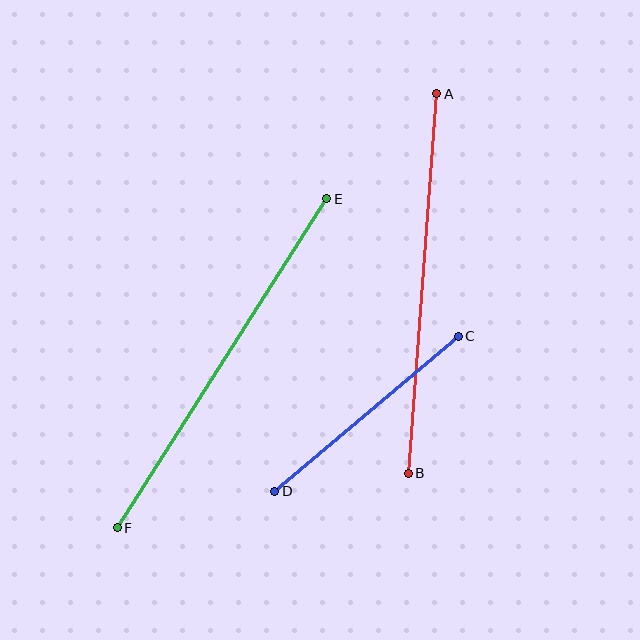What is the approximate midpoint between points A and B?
The midpoint is at approximately (422, 284) pixels.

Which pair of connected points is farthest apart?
Points E and F are farthest apart.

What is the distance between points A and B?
The distance is approximately 381 pixels.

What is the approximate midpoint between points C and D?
The midpoint is at approximately (367, 414) pixels.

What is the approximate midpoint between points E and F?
The midpoint is at approximately (222, 363) pixels.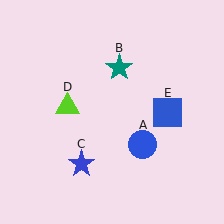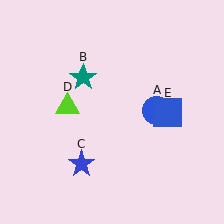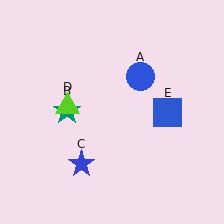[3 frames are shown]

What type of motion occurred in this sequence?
The blue circle (object A), teal star (object B) rotated counterclockwise around the center of the scene.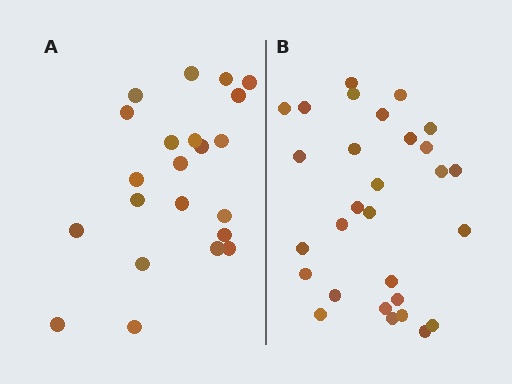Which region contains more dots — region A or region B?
Region B (the right region) has more dots.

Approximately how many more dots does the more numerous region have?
Region B has roughly 8 or so more dots than region A.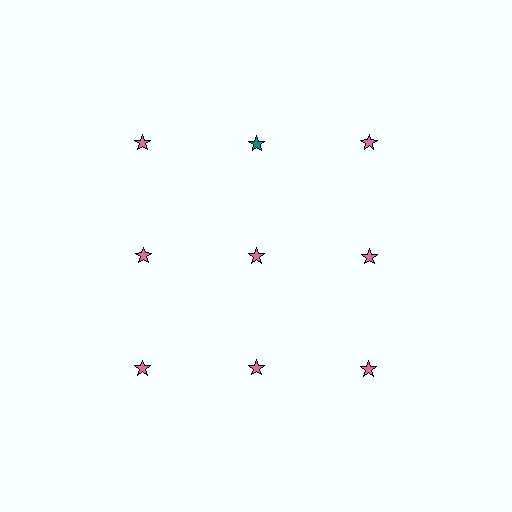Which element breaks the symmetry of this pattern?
The teal star in the top row, second from left column breaks the symmetry. All other shapes are pink stars.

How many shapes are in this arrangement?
There are 9 shapes arranged in a grid pattern.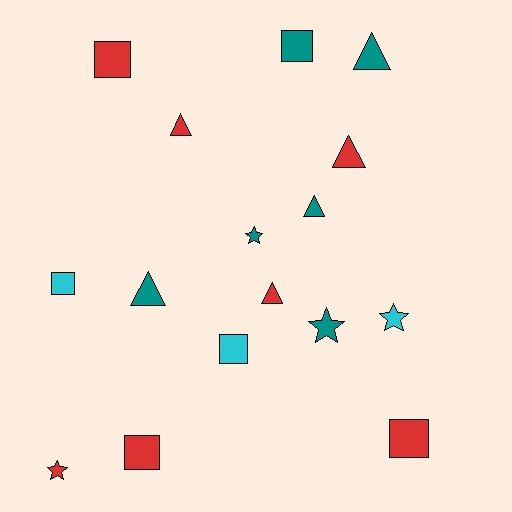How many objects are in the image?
There are 16 objects.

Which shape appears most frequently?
Square, with 6 objects.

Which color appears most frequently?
Red, with 7 objects.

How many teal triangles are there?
There are 3 teal triangles.